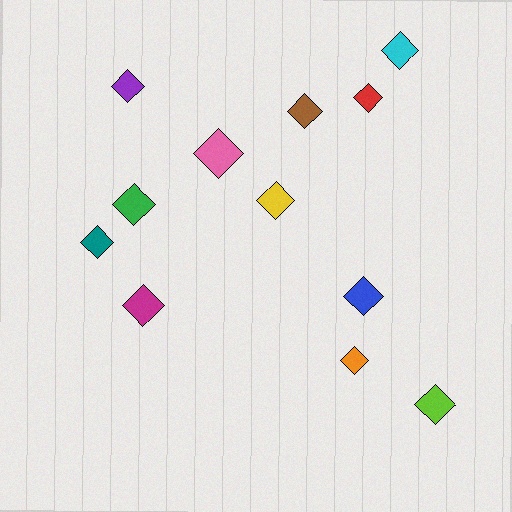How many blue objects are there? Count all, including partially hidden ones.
There is 1 blue object.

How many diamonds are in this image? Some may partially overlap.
There are 12 diamonds.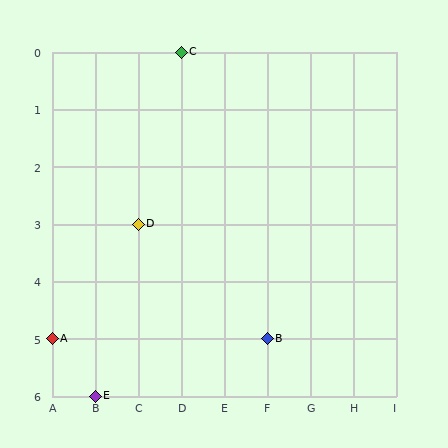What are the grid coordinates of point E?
Point E is at grid coordinates (B, 6).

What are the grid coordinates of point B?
Point B is at grid coordinates (F, 5).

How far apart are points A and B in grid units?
Points A and B are 5 columns apart.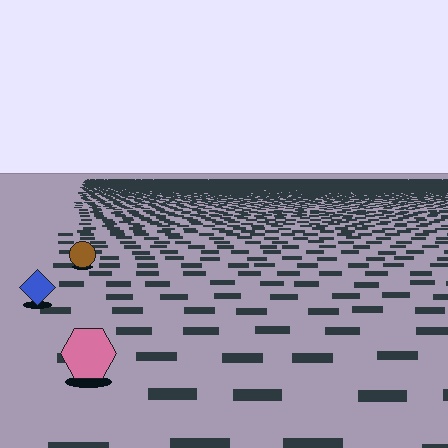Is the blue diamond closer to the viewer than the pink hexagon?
No. The pink hexagon is closer — you can tell from the texture gradient: the ground texture is coarser near it.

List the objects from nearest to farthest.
From nearest to farthest: the pink hexagon, the blue diamond, the brown circle.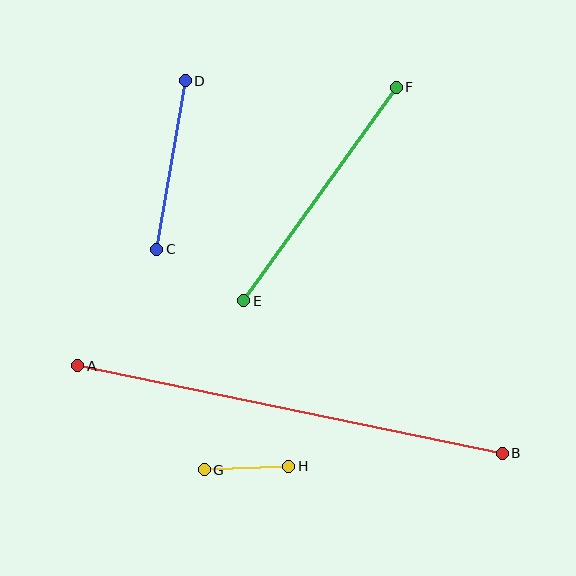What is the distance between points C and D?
The distance is approximately 171 pixels.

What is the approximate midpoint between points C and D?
The midpoint is at approximately (171, 165) pixels.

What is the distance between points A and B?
The distance is approximately 434 pixels.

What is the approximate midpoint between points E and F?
The midpoint is at approximately (320, 194) pixels.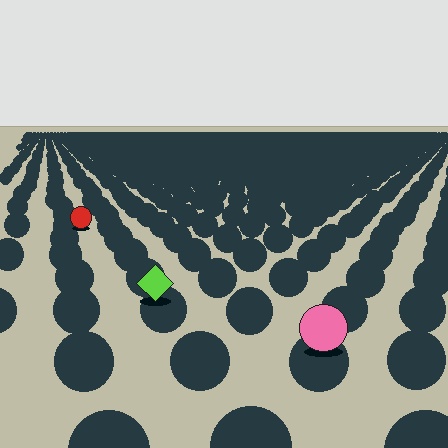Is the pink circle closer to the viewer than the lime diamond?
Yes. The pink circle is closer — you can tell from the texture gradient: the ground texture is coarser near it.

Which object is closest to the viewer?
The pink circle is closest. The texture marks near it are larger and more spread out.